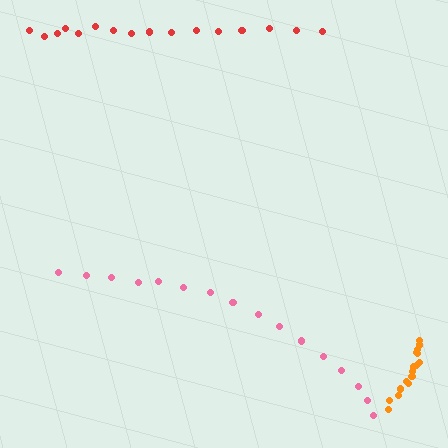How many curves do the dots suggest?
There are 3 distinct paths.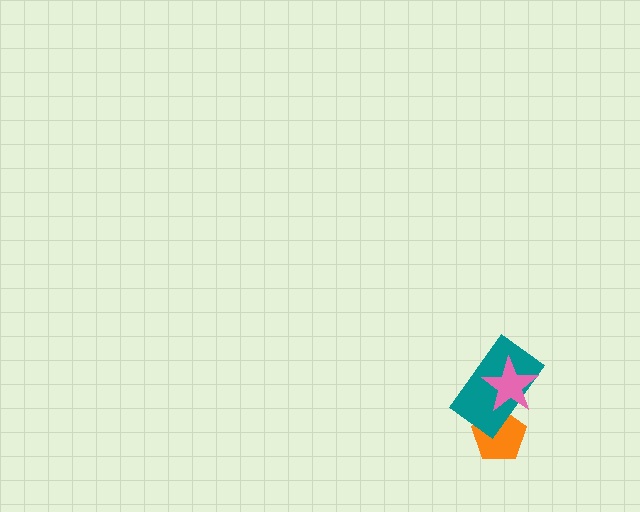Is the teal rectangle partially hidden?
Yes, it is partially covered by another shape.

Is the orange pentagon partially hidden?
Yes, it is partially covered by another shape.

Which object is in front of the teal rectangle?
The pink star is in front of the teal rectangle.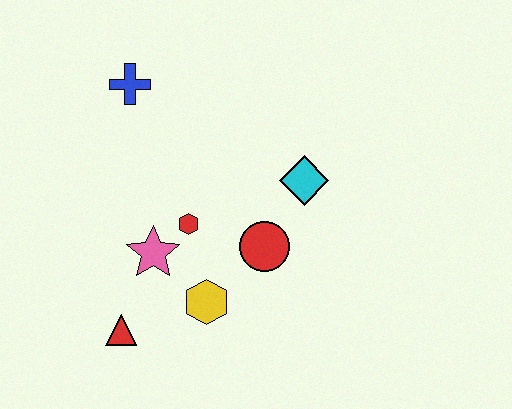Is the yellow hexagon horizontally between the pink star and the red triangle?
No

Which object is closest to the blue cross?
The red hexagon is closest to the blue cross.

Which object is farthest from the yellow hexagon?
The blue cross is farthest from the yellow hexagon.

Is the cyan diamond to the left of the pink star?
No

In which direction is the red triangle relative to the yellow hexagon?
The red triangle is to the left of the yellow hexagon.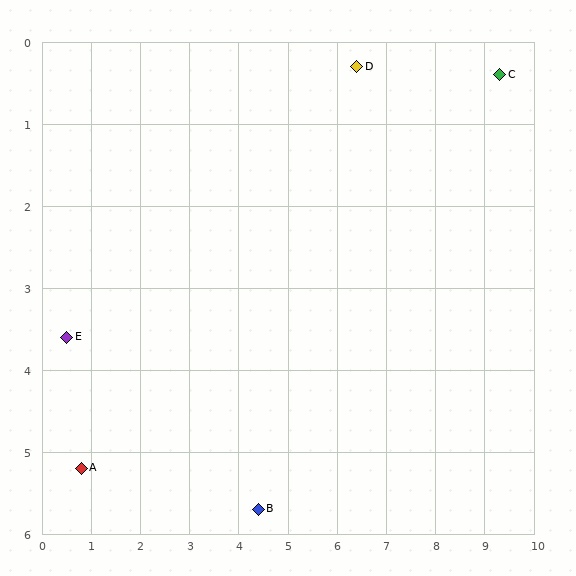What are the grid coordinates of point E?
Point E is at approximately (0.5, 3.6).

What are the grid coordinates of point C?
Point C is at approximately (9.3, 0.4).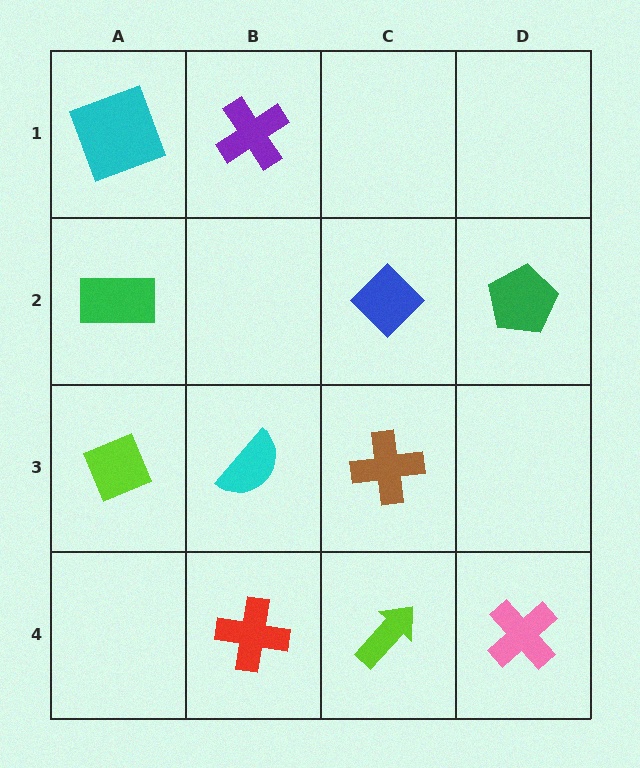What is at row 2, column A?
A green rectangle.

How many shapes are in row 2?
3 shapes.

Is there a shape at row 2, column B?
No, that cell is empty.